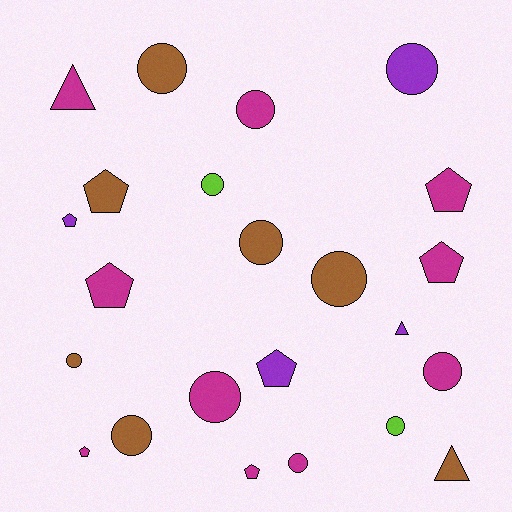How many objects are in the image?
There are 23 objects.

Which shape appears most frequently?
Circle, with 12 objects.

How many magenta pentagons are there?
There are 5 magenta pentagons.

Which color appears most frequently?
Magenta, with 10 objects.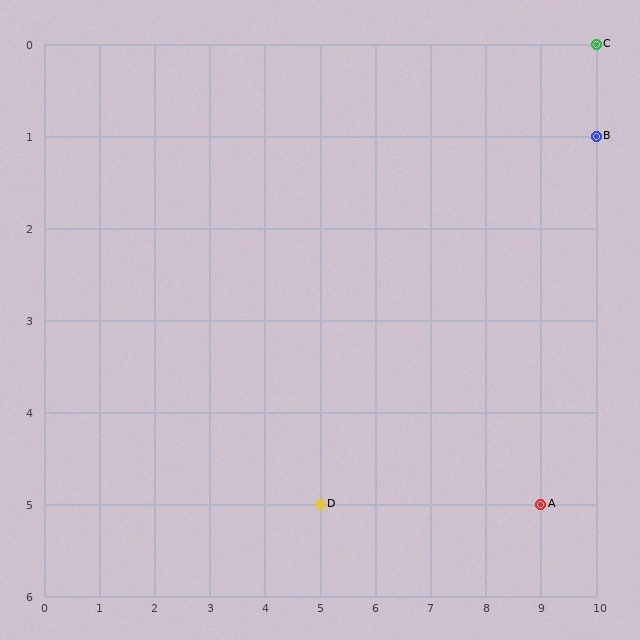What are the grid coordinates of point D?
Point D is at grid coordinates (5, 5).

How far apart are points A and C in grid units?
Points A and C are 1 column and 5 rows apart (about 5.1 grid units diagonally).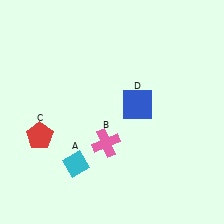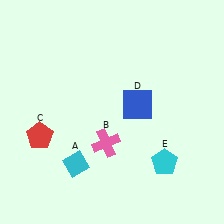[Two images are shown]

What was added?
A cyan pentagon (E) was added in Image 2.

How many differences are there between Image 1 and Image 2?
There is 1 difference between the two images.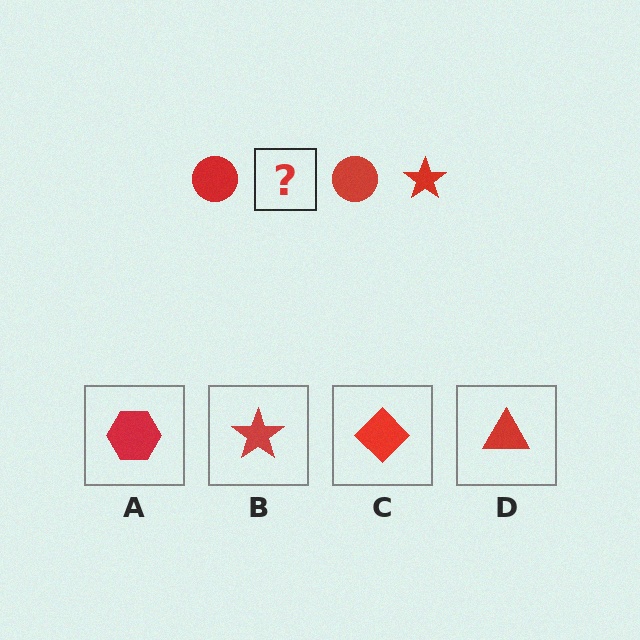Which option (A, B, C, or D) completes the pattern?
B.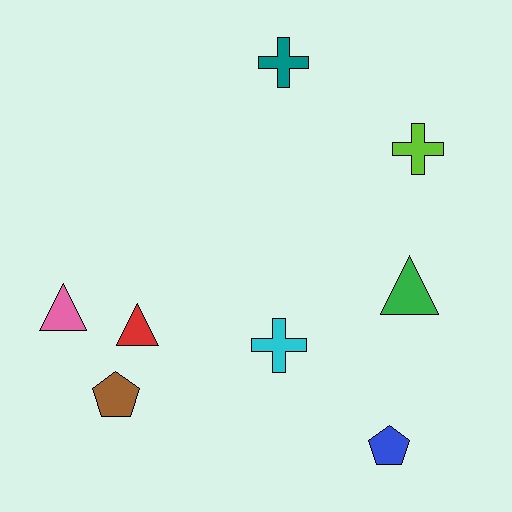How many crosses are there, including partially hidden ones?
There are 3 crosses.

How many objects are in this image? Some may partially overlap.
There are 8 objects.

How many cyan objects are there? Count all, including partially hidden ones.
There is 1 cyan object.